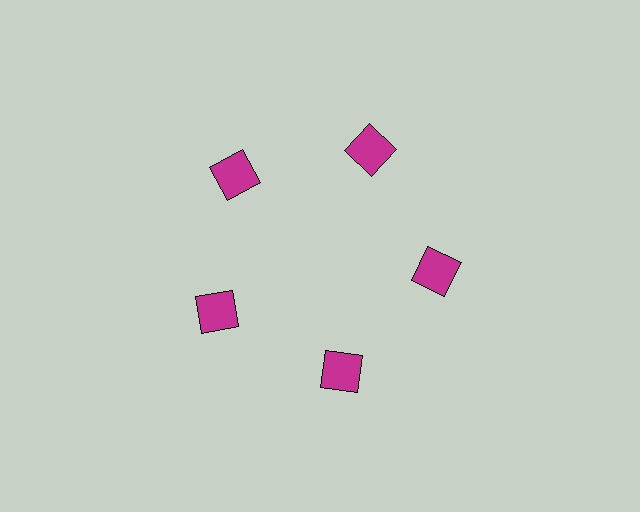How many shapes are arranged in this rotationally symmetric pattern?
There are 5 shapes, arranged in 5 groups of 1.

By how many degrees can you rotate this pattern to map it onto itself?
The pattern maps onto itself every 72 degrees of rotation.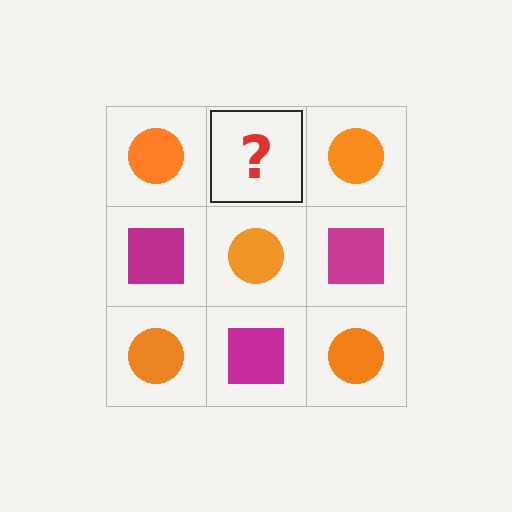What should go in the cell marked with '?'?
The missing cell should contain a magenta square.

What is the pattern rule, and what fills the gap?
The rule is that it alternates orange circle and magenta square in a checkerboard pattern. The gap should be filled with a magenta square.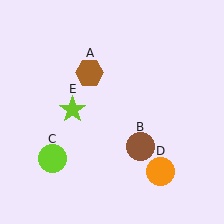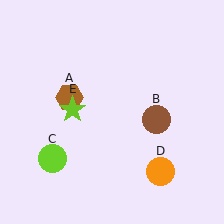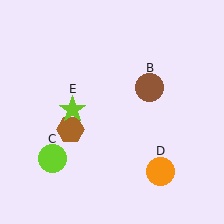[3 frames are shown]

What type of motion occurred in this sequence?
The brown hexagon (object A), brown circle (object B) rotated counterclockwise around the center of the scene.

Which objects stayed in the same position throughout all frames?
Lime circle (object C) and orange circle (object D) and lime star (object E) remained stationary.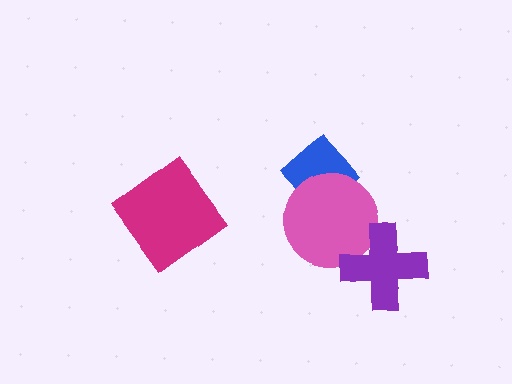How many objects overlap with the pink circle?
2 objects overlap with the pink circle.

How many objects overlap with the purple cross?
1 object overlaps with the purple cross.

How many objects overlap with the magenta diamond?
0 objects overlap with the magenta diamond.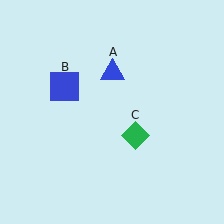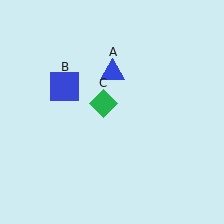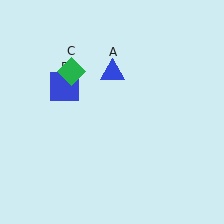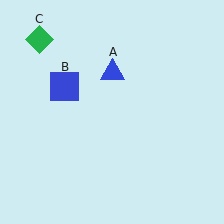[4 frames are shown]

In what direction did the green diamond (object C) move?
The green diamond (object C) moved up and to the left.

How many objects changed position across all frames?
1 object changed position: green diamond (object C).